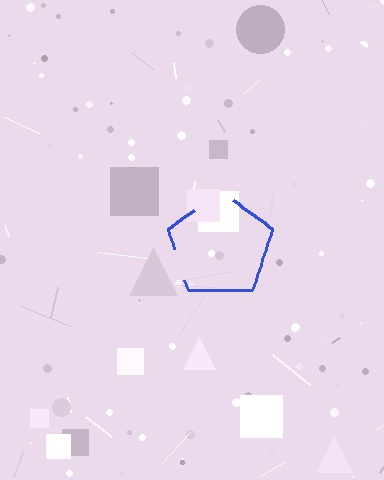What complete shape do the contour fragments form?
The contour fragments form a pentagon.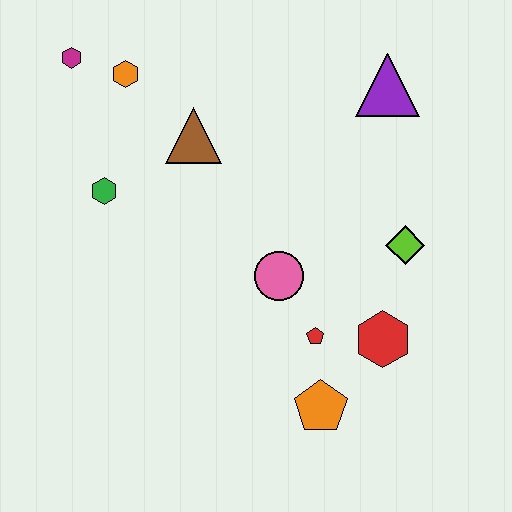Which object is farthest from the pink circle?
The magenta hexagon is farthest from the pink circle.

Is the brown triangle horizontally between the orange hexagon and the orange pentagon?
Yes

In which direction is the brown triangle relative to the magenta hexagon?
The brown triangle is to the right of the magenta hexagon.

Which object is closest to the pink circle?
The red pentagon is closest to the pink circle.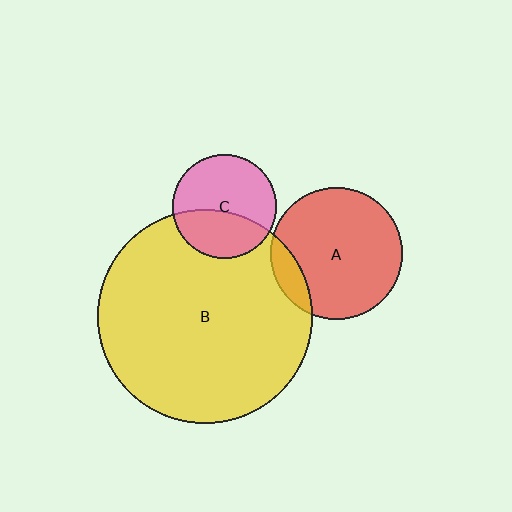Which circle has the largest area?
Circle B (yellow).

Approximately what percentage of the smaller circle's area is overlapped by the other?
Approximately 15%.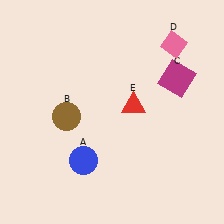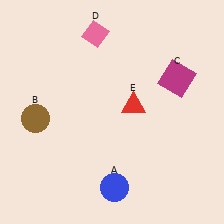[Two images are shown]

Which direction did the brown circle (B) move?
The brown circle (B) moved left.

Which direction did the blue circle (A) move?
The blue circle (A) moved right.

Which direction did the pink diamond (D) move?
The pink diamond (D) moved left.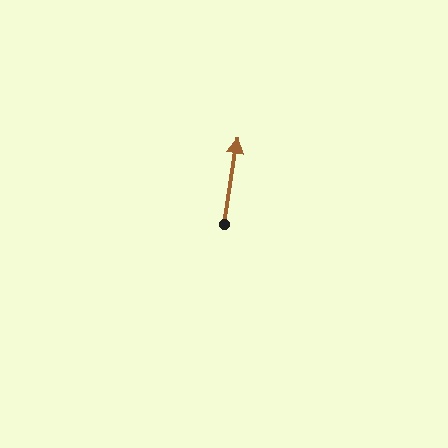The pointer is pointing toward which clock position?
Roughly 12 o'clock.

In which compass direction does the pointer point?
North.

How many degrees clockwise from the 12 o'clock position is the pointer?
Approximately 9 degrees.